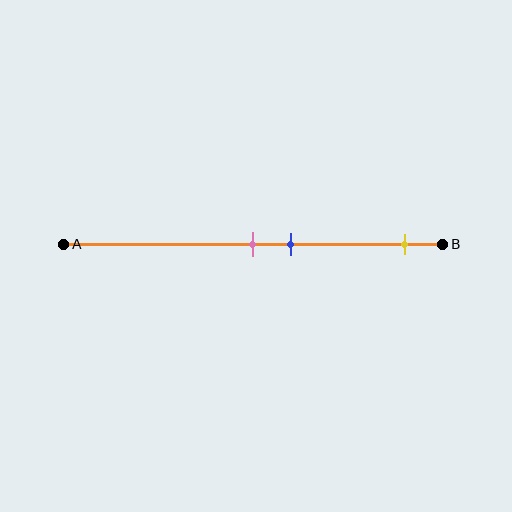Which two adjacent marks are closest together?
The pink and blue marks are the closest adjacent pair.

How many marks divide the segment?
There are 3 marks dividing the segment.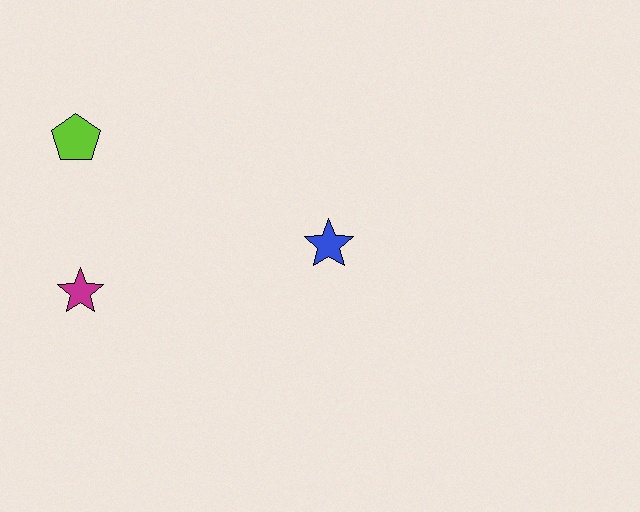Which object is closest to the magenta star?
The lime pentagon is closest to the magenta star.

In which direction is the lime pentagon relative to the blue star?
The lime pentagon is to the left of the blue star.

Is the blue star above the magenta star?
Yes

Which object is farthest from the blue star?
The lime pentagon is farthest from the blue star.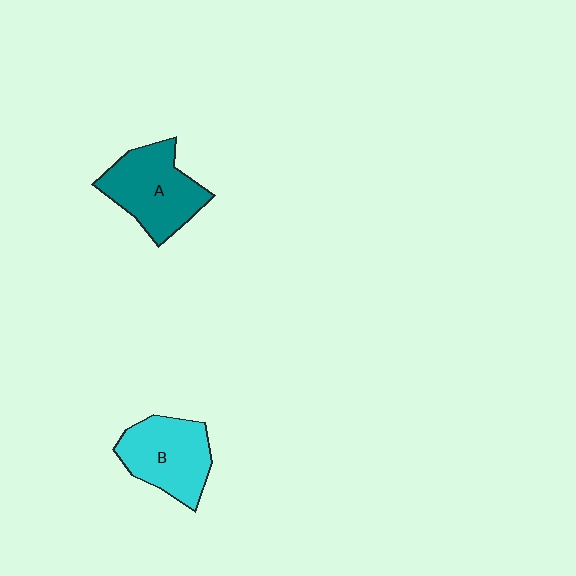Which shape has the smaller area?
Shape B (cyan).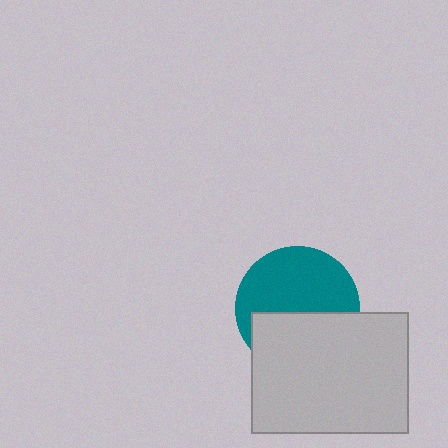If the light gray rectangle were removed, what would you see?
You would see the complete teal circle.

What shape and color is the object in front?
The object in front is a light gray rectangle.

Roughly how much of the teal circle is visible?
About half of it is visible (roughly 56%).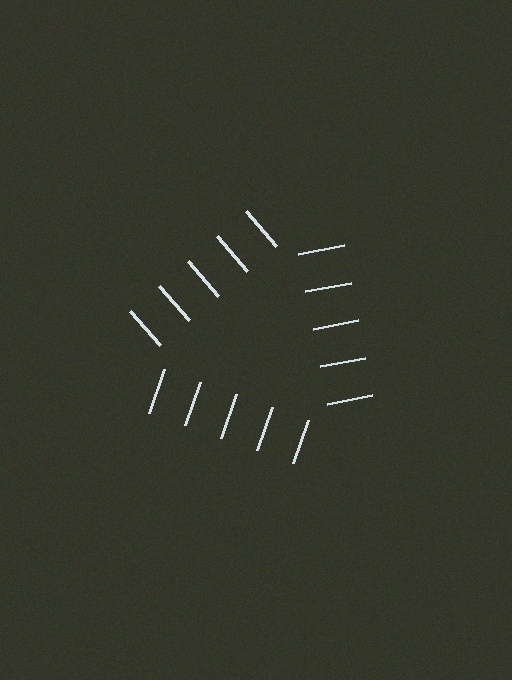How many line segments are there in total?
15 — 5 along each of the 3 edges.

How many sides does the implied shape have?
3 sides — the line-ends trace a triangle.